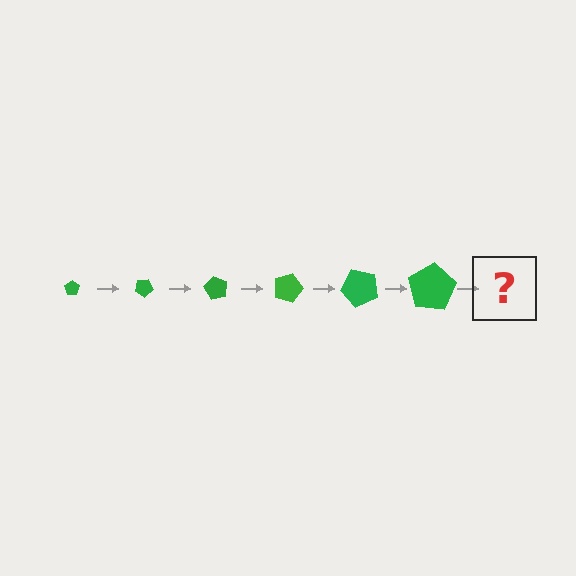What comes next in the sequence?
The next element should be a pentagon, larger than the previous one and rotated 180 degrees from the start.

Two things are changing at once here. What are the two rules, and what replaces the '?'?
The two rules are that the pentagon grows larger each step and it rotates 30 degrees each step. The '?' should be a pentagon, larger than the previous one and rotated 180 degrees from the start.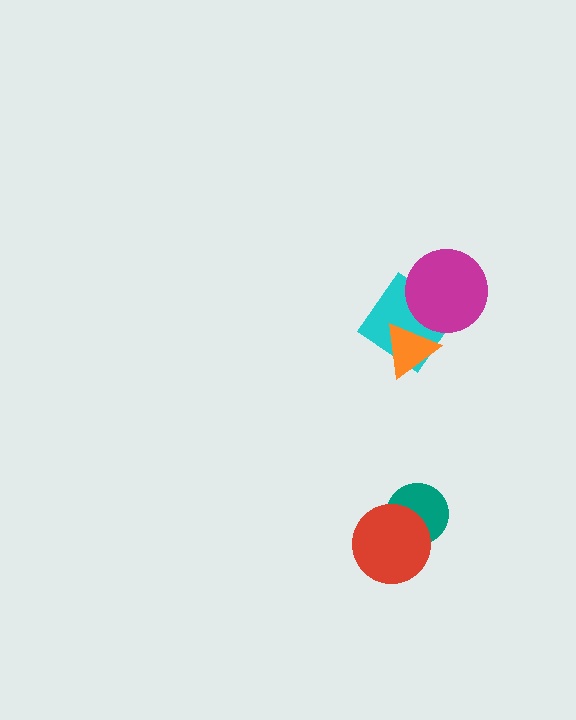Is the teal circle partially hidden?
Yes, it is partially covered by another shape.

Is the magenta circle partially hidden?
No, no other shape covers it.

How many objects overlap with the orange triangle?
1 object overlaps with the orange triangle.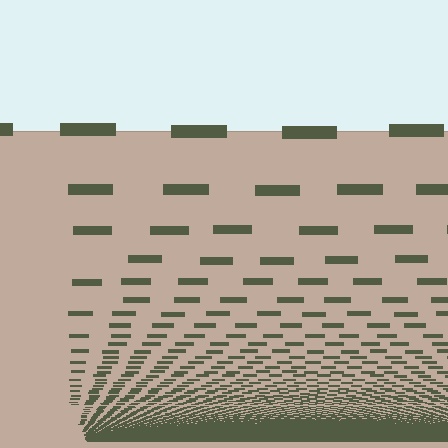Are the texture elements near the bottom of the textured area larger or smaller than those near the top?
Smaller. The gradient is inverted — elements near the bottom are smaller and denser.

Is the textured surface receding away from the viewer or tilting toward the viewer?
The surface appears to tilt toward the viewer. Texture elements get larger and sparser toward the top.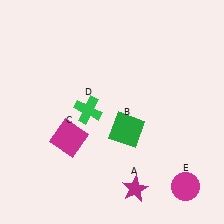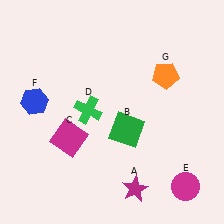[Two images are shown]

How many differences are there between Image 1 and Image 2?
There are 2 differences between the two images.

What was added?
A blue hexagon (F), an orange pentagon (G) were added in Image 2.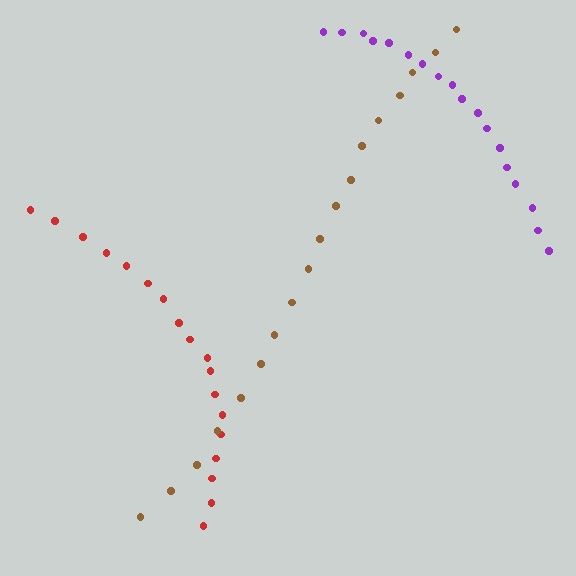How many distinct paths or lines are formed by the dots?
There are 3 distinct paths.